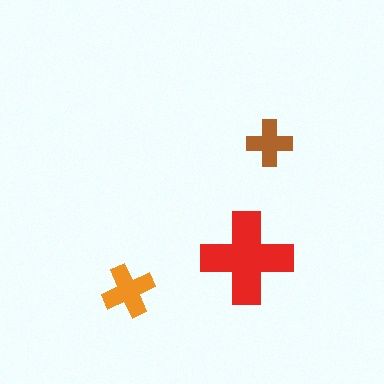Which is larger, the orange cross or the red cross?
The red one.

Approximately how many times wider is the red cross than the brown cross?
About 2 times wider.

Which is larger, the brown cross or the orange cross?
The orange one.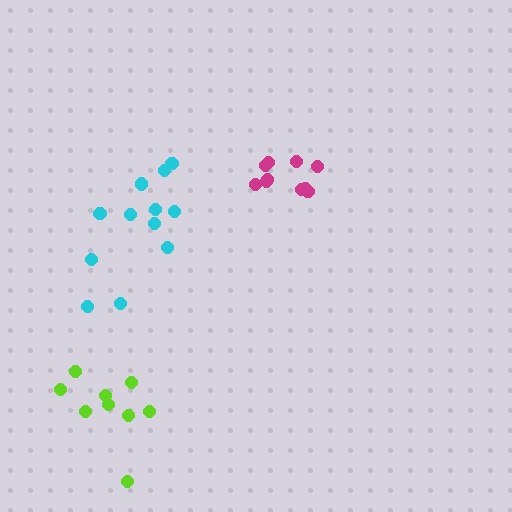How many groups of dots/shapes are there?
There are 3 groups.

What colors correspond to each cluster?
The clusters are colored: magenta, cyan, lime.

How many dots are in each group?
Group 1: 10 dots, Group 2: 12 dots, Group 3: 9 dots (31 total).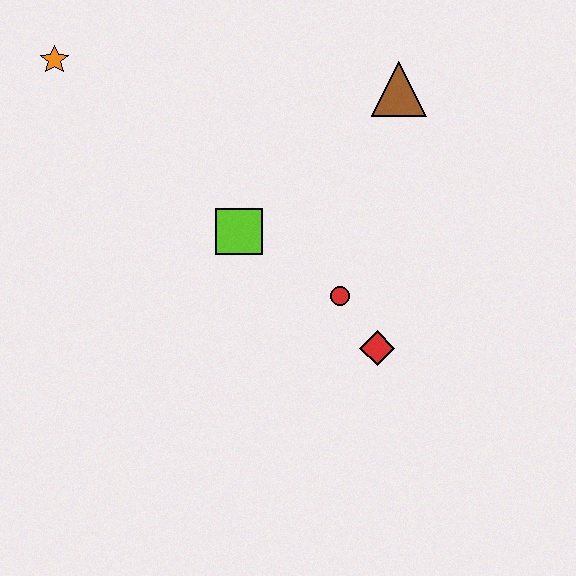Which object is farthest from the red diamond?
The orange star is farthest from the red diamond.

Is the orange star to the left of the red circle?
Yes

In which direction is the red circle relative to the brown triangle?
The red circle is below the brown triangle.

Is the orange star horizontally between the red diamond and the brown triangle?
No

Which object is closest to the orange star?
The lime square is closest to the orange star.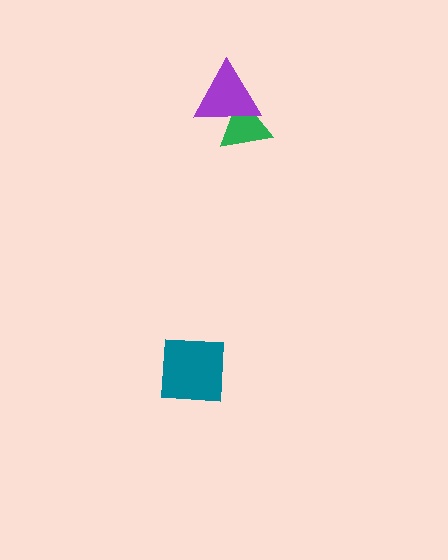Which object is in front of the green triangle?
The purple triangle is in front of the green triangle.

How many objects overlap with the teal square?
0 objects overlap with the teal square.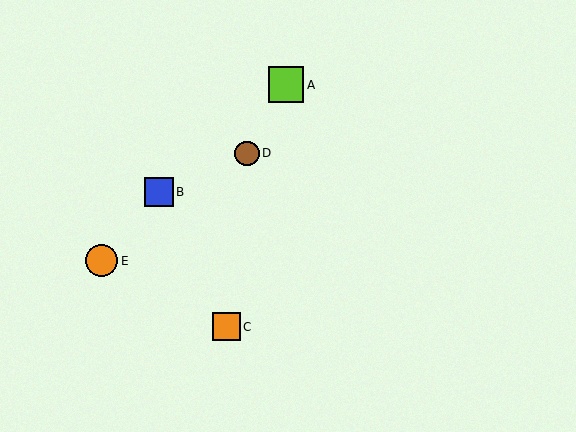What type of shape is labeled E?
Shape E is an orange circle.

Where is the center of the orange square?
The center of the orange square is at (226, 327).